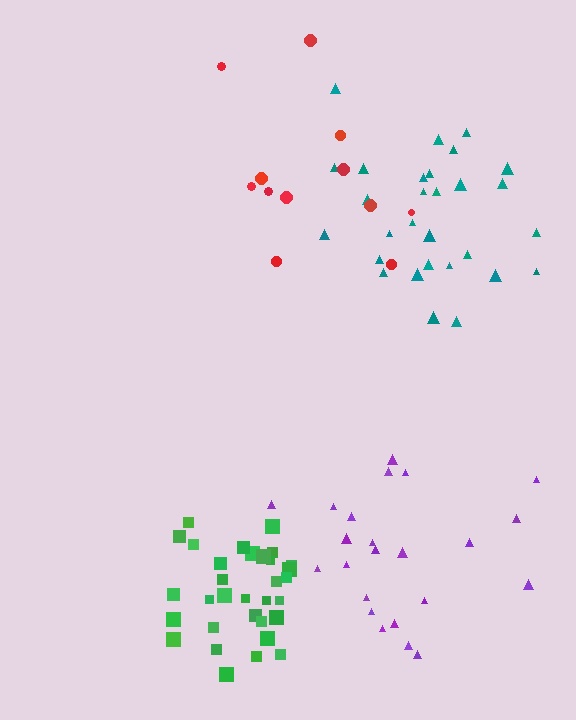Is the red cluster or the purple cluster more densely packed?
Purple.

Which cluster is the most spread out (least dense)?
Red.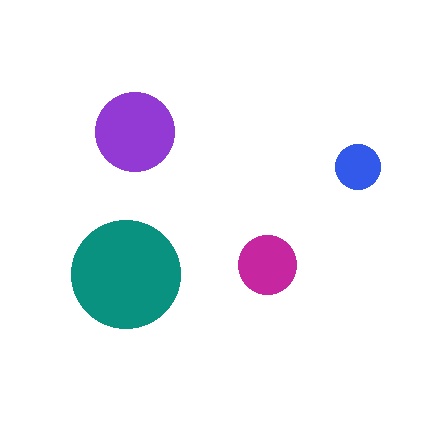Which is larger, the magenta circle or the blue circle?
The magenta one.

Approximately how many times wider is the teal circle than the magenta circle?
About 2 times wider.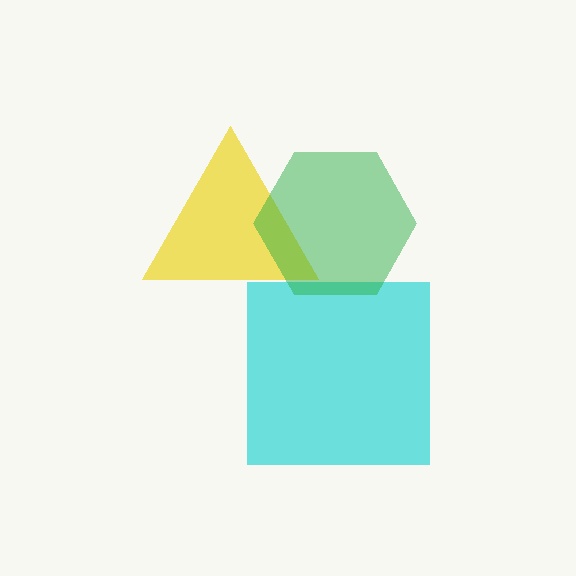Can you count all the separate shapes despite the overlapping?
Yes, there are 3 separate shapes.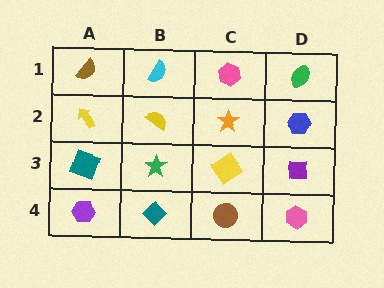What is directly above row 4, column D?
A purple square.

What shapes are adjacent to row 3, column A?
A yellow arrow (row 2, column A), a purple hexagon (row 4, column A), a green star (row 3, column B).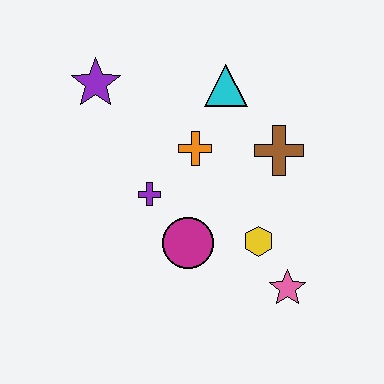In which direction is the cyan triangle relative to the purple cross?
The cyan triangle is above the purple cross.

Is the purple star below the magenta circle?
No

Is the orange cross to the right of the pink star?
No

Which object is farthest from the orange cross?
The pink star is farthest from the orange cross.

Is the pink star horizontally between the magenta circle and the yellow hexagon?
No